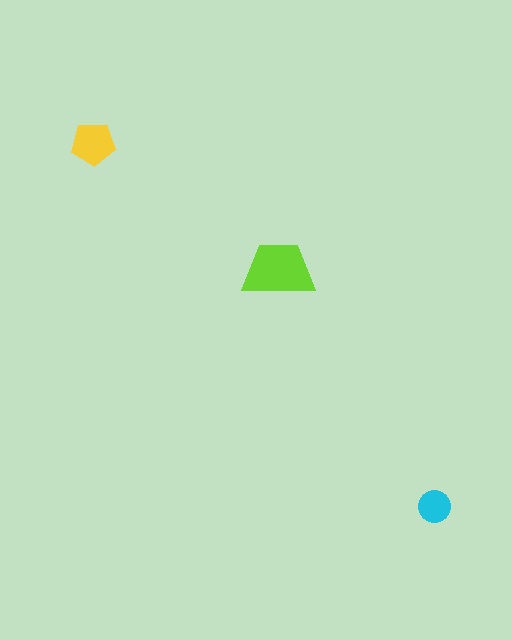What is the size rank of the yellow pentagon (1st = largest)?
2nd.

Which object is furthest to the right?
The cyan circle is rightmost.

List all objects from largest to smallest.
The lime trapezoid, the yellow pentagon, the cyan circle.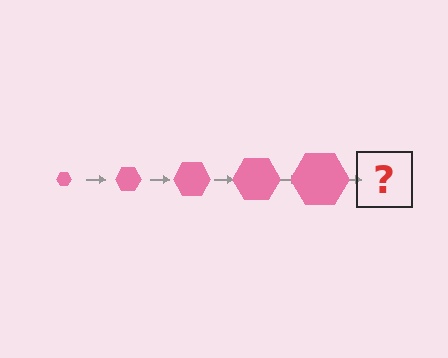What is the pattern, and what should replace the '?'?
The pattern is that the hexagon gets progressively larger each step. The '?' should be a pink hexagon, larger than the previous one.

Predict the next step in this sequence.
The next step is a pink hexagon, larger than the previous one.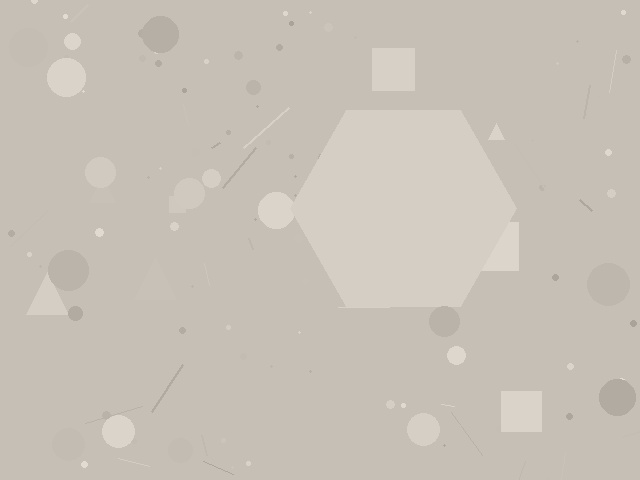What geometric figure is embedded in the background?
A hexagon is embedded in the background.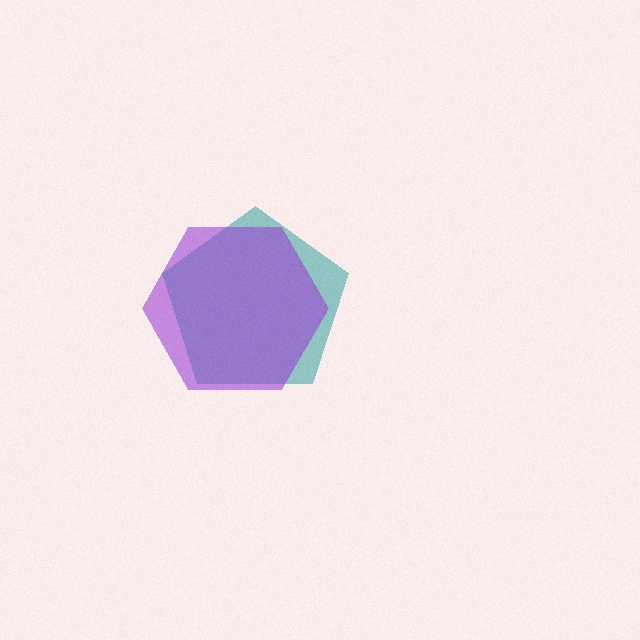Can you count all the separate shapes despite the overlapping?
Yes, there are 2 separate shapes.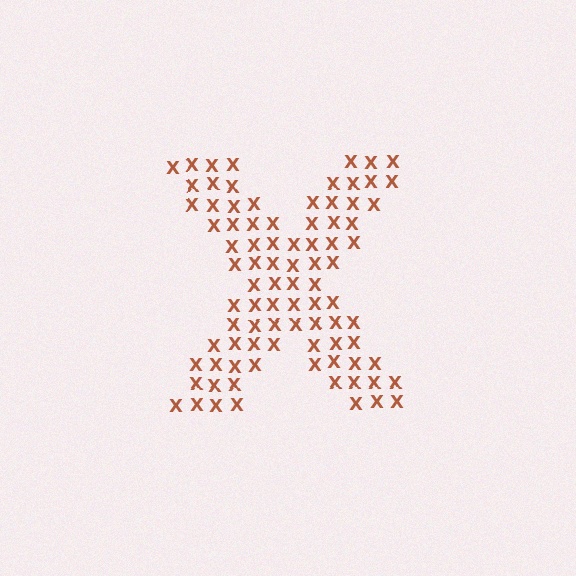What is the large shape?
The large shape is the letter X.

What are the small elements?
The small elements are letter X's.